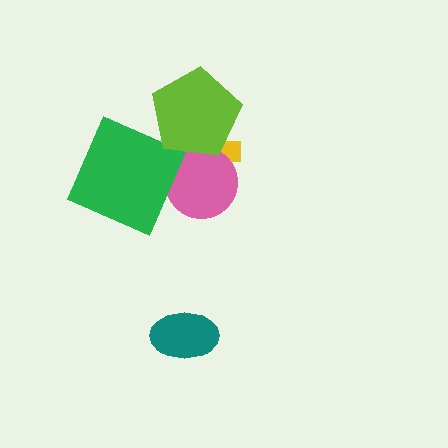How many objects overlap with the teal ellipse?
0 objects overlap with the teal ellipse.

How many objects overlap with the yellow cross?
2 objects overlap with the yellow cross.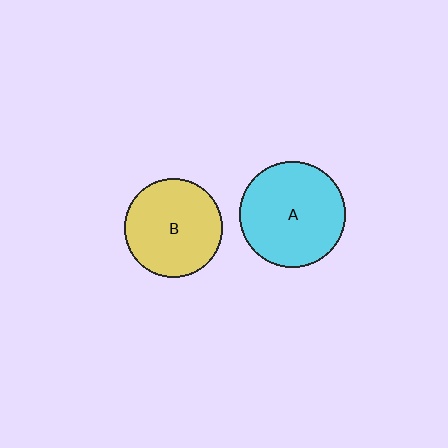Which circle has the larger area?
Circle A (cyan).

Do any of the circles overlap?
No, none of the circles overlap.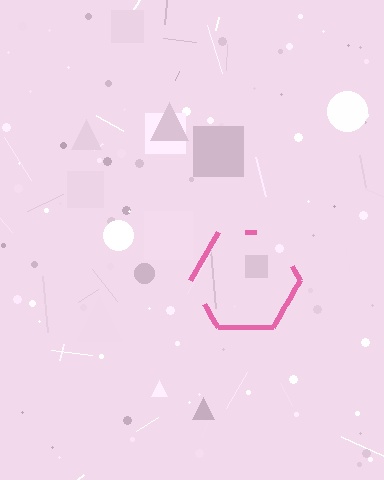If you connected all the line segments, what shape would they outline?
They would outline a hexagon.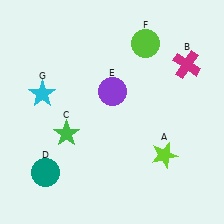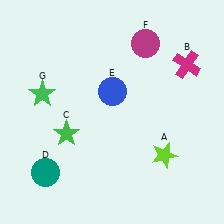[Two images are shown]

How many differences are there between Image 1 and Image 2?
There are 3 differences between the two images.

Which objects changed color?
E changed from purple to blue. F changed from lime to magenta. G changed from cyan to green.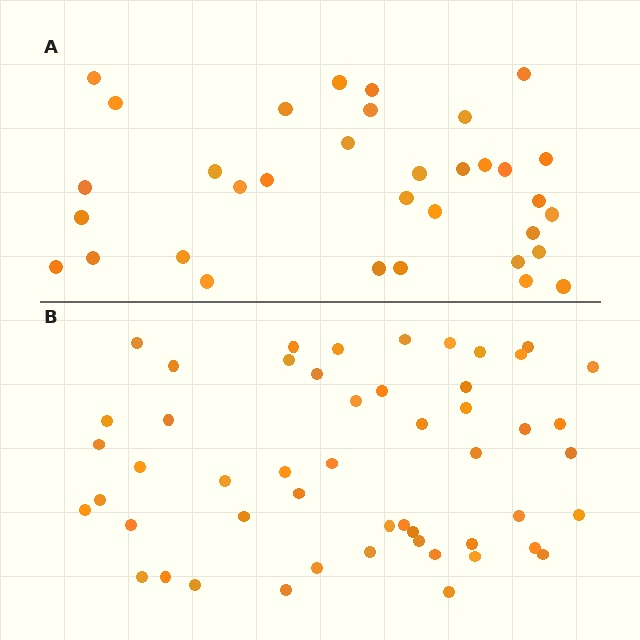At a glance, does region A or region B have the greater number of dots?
Region B (the bottom region) has more dots.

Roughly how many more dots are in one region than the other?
Region B has approximately 15 more dots than region A.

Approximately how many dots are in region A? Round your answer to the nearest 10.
About 30 dots. (The exact count is 34, which rounds to 30.)